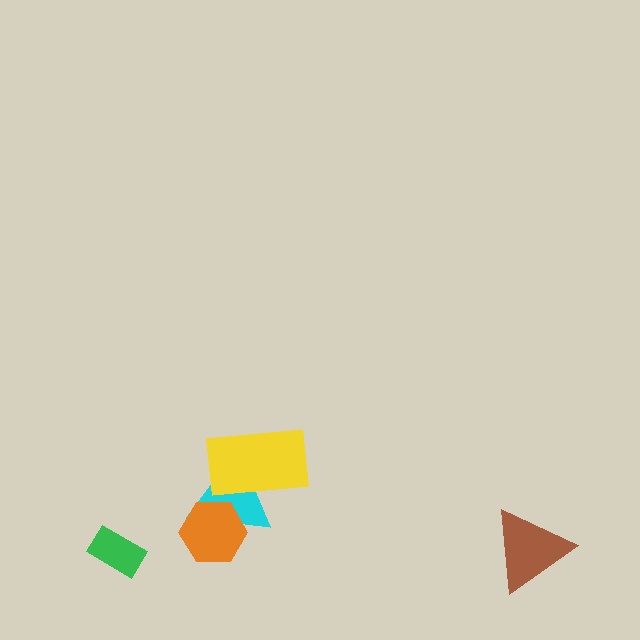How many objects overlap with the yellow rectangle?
1 object overlaps with the yellow rectangle.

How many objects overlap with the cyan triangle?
2 objects overlap with the cyan triangle.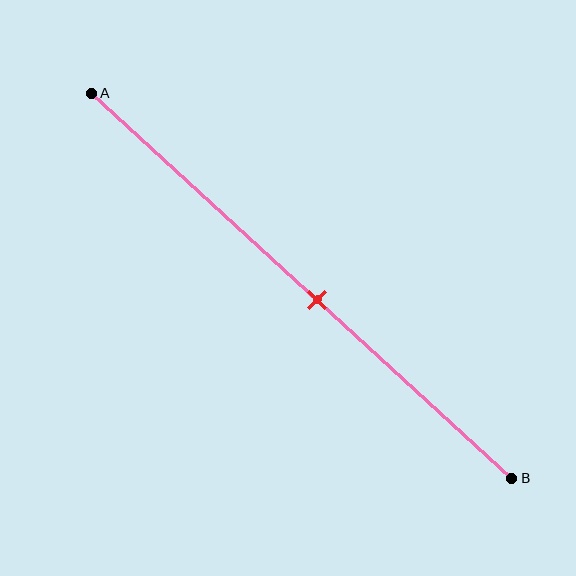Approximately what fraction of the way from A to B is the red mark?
The red mark is approximately 55% of the way from A to B.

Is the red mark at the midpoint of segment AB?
No, the mark is at about 55% from A, not at the 50% midpoint.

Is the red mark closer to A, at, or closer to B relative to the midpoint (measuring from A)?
The red mark is closer to point B than the midpoint of segment AB.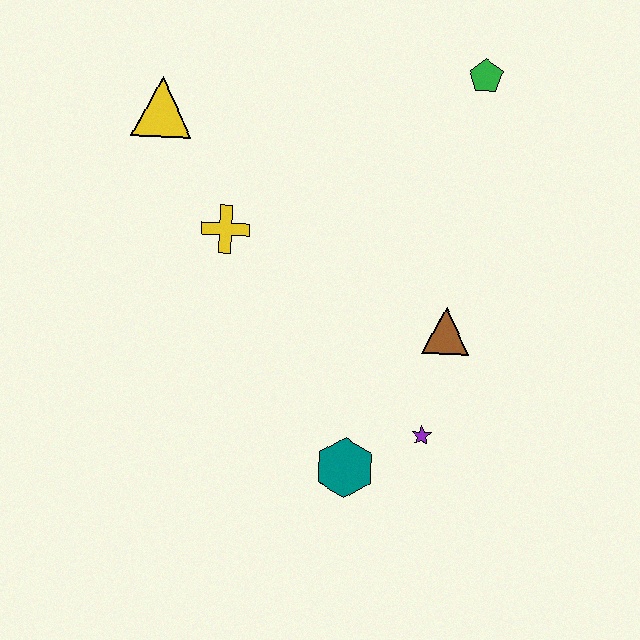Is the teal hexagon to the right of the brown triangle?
No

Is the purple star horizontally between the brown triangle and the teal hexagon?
Yes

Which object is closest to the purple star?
The teal hexagon is closest to the purple star.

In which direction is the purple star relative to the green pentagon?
The purple star is below the green pentagon.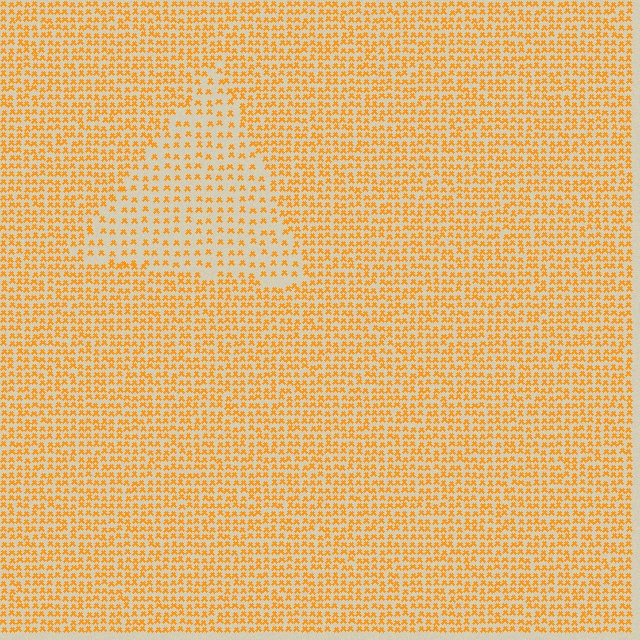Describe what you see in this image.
The image contains small orange elements arranged at two different densities. A triangle-shaped region is visible where the elements are less densely packed than the surrounding area.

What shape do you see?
I see a triangle.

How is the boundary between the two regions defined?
The boundary is defined by a change in element density (approximately 1.9x ratio). All elements are the same color, size, and shape.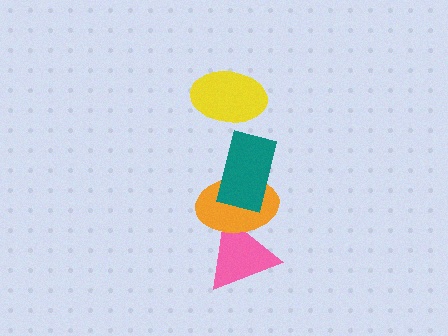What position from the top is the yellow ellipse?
The yellow ellipse is 1st from the top.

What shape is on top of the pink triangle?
The orange ellipse is on top of the pink triangle.